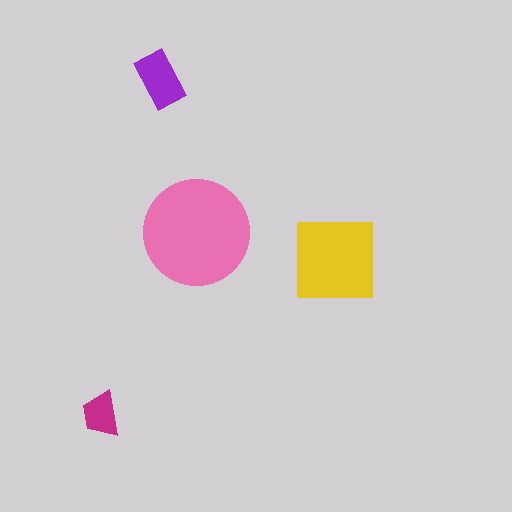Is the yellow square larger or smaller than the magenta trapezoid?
Larger.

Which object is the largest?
The pink circle.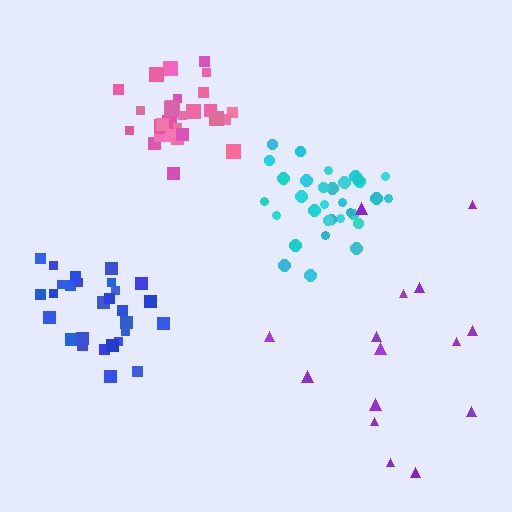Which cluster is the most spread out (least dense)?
Purple.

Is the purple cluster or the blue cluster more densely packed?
Blue.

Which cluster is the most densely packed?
Cyan.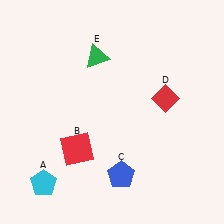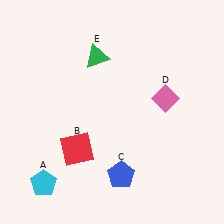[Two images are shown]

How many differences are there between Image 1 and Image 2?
There is 1 difference between the two images.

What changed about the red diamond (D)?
In Image 1, D is red. In Image 2, it changed to pink.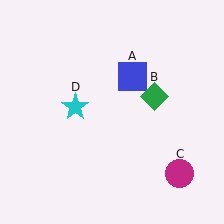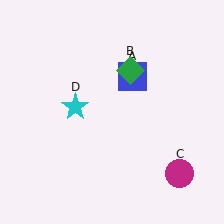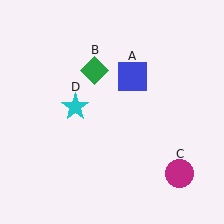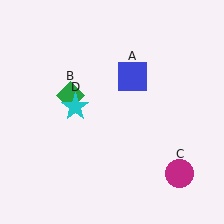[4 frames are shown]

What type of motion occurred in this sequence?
The green diamond (object B) rotated counterclockwise around the center of the scene.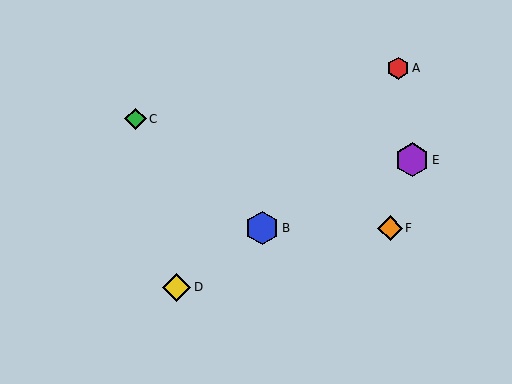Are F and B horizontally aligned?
Yes, both are at y≈228.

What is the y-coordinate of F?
Object F is at y≈228.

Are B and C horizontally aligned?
No, B is at y≈228 and C is at y≈119.